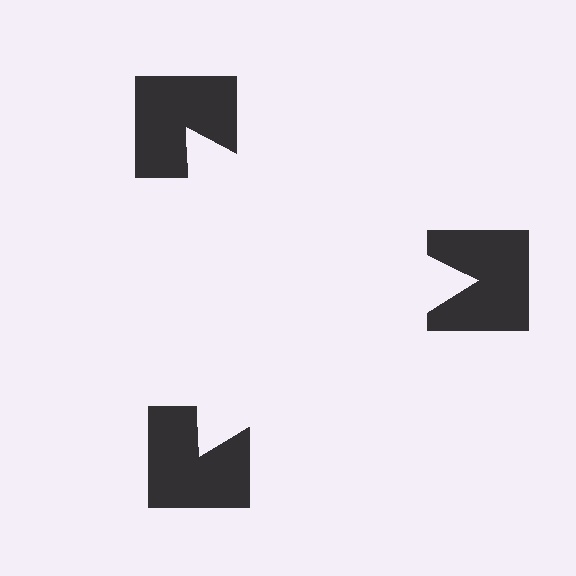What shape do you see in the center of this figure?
An illusory triangle — its edges are inferred from the aligned wedge cuts in the notched squares, not physically drawn.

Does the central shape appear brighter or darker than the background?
It typically appears slightly brighter than the background, even though no actual brightness change is drawn.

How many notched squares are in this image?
There are 3 — one at each vertex of the illusory triangle.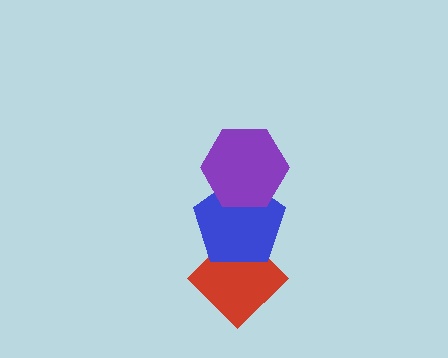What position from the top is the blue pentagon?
The blue pentagon is 2nd from the top.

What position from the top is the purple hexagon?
The purple hexagon is 1st from the top.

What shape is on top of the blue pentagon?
The purple hexagon is on top of the blue pentagon.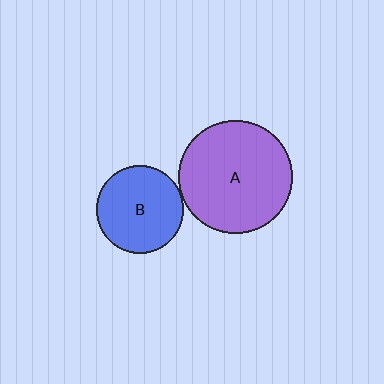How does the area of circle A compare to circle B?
Approximately 1.7 times.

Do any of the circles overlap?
No, none of the circles overlap.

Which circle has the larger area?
Circle A (purple).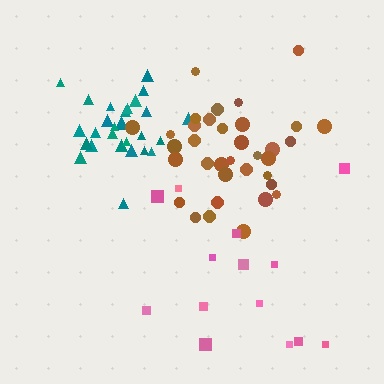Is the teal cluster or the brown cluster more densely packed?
Teal.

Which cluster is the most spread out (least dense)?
Pink.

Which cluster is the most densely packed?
Teal.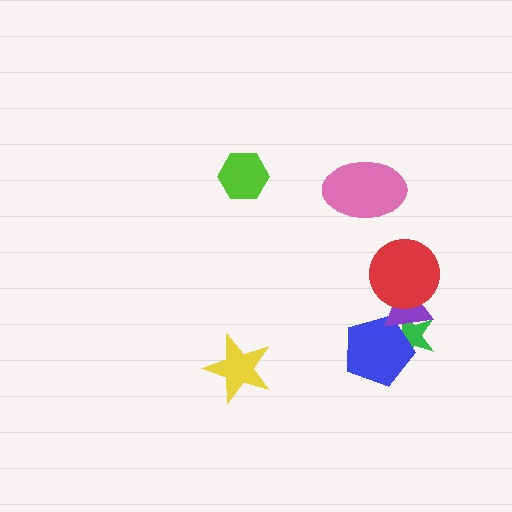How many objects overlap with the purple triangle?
3 objects overlap with the purple triangle.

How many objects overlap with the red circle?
1 object overlaps with the red circle.